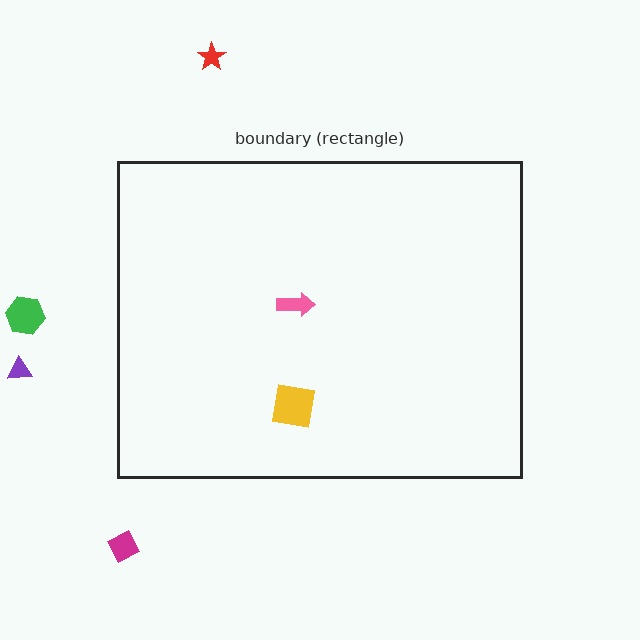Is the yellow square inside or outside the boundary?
Inside.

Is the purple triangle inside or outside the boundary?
Outside.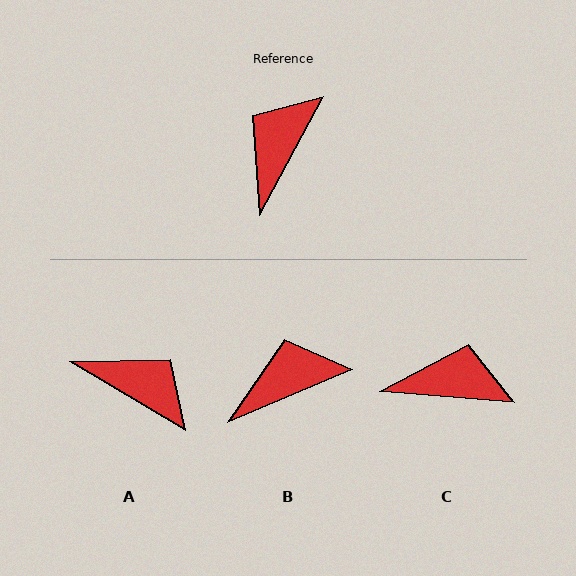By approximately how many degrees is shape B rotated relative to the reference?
Approximately 39 degrees clockwise.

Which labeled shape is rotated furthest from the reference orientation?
A, about 93 degrees away.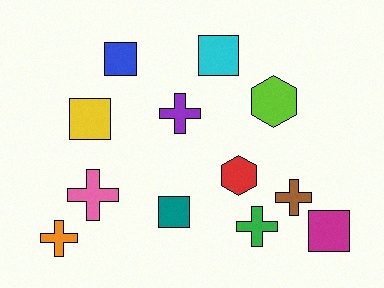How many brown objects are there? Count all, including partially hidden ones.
There is 1 brown object.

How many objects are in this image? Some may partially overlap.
There are 12 objects.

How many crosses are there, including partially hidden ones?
There are 5 crosses.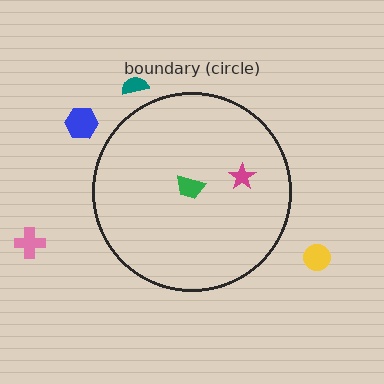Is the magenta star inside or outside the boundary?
Inside.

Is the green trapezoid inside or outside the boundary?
Inside.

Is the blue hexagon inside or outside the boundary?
Outside.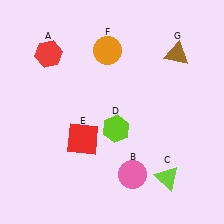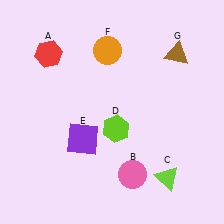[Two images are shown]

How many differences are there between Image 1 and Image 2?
There is 1 difference between the two images.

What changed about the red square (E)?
In Image 1, E is red. In Image 2, it changed to purple.